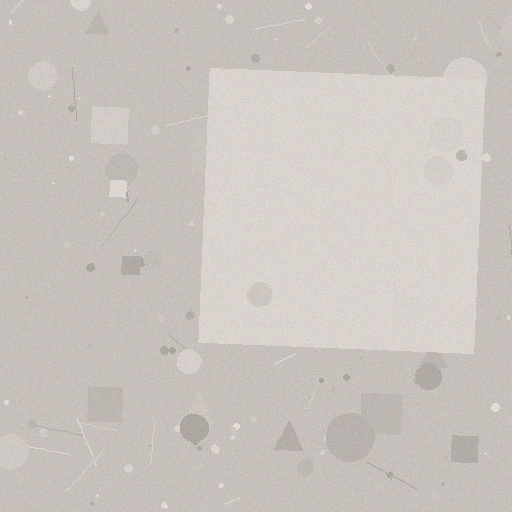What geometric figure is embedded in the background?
A square is embedded in the background.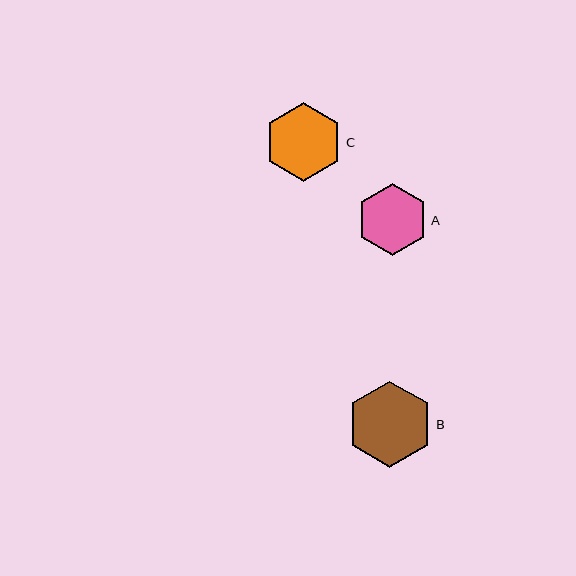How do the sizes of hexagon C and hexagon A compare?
Hexagon C and hexagon A are approximately the same size.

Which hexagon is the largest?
Hexagon B is the largest with a size of approximately 86 pixels.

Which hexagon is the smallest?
Hexagon A is the smallest with a size of approximately 72 pixels.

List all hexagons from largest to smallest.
From largest to smallest: B, C, A.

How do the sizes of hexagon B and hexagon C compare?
Hexagon B and hexagon C are approximately the same size.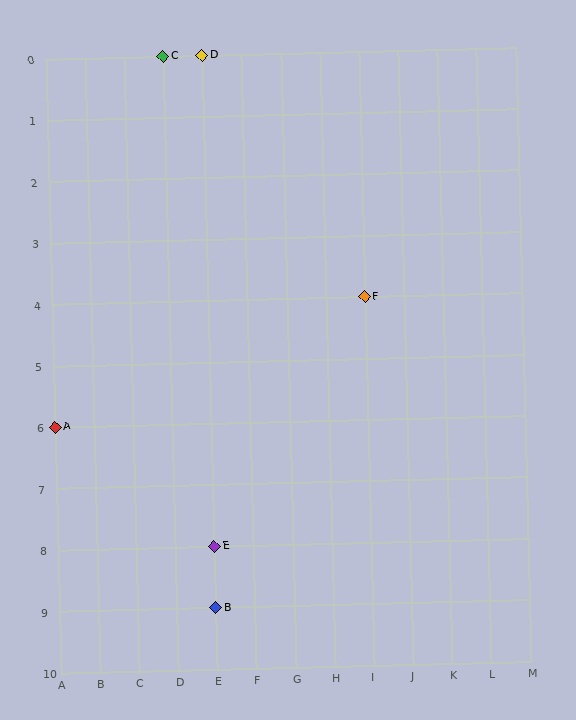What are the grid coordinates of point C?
Point C is at grid coordinates (D, 0).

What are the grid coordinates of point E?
Point E is at grid coordinates (E, 8).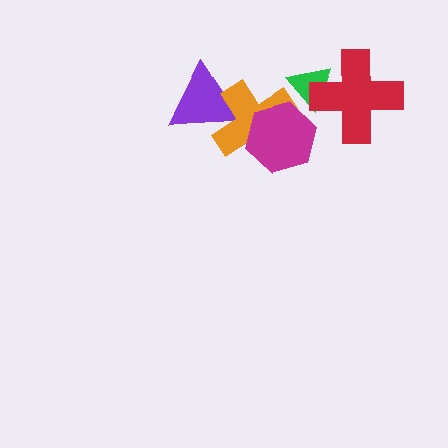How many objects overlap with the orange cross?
2 objects overlap with the orange cross.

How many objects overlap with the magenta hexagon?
1 object overlaps with the magenta hexagon.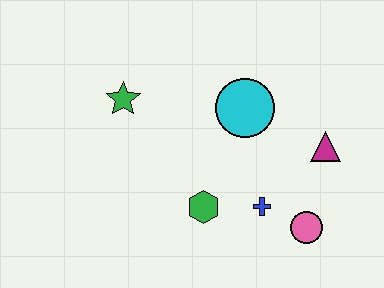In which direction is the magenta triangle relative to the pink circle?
The magenta triangle is above the pink circle.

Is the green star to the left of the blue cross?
Yes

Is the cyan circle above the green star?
No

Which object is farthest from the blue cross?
The green star is farthest from the blue cross.